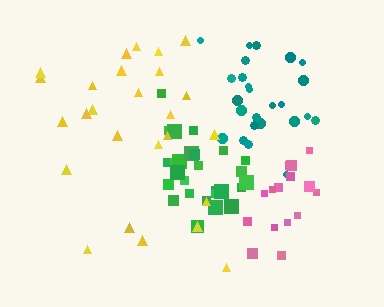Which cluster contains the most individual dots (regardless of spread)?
Green (28).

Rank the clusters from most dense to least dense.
green, teal, pink, yellow.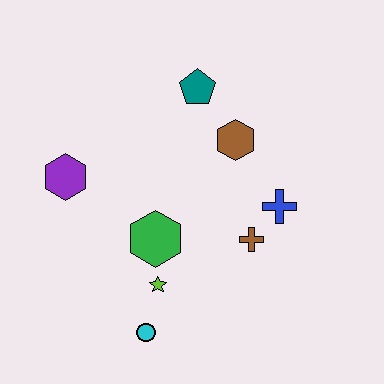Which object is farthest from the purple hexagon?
The blue cross is farthest from the purple hexagon.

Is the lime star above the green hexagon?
No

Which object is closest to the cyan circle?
The lime star is closest to the cyan circle.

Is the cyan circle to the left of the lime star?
Yes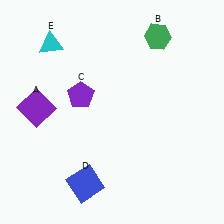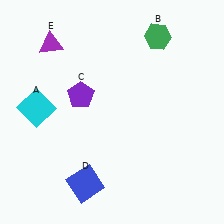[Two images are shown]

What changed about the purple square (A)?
In Image 1, A is purple. In Image 2, it changed to cyan.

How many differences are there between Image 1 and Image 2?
There are 2 differences between the two images.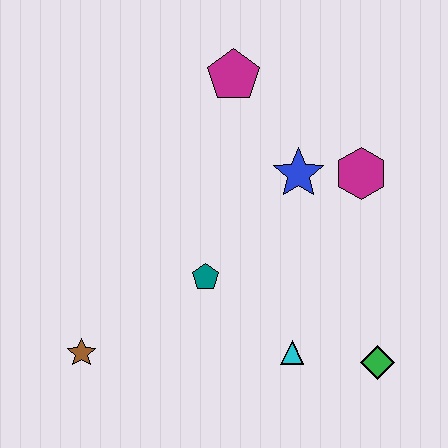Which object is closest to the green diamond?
The cyan triangle is closest to the green diamond.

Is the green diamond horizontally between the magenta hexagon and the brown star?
No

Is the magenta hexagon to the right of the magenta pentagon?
Yes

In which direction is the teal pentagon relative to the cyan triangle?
The teal pentagon is to the left of the cyan triangle.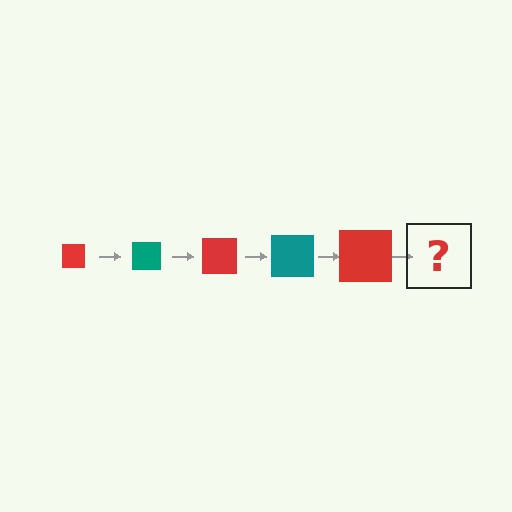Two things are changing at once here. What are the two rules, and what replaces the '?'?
The two rules are that the square grows larger each step and the color cycles through red and teal. The '?' should be a teal square, larger than the previous one.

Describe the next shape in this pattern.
It should be a teal square, larger than the previous one.